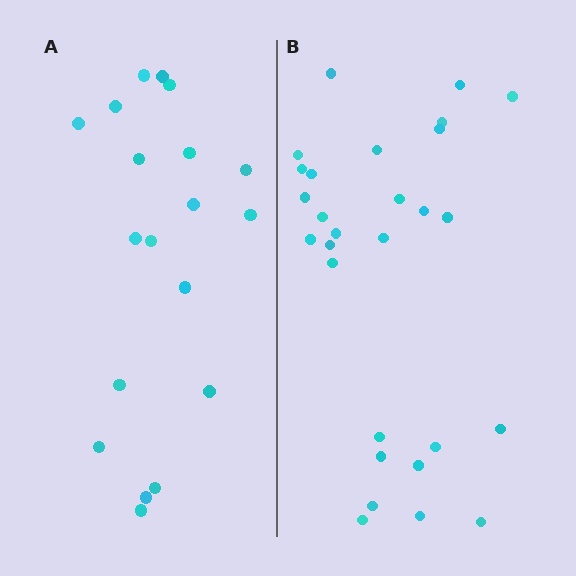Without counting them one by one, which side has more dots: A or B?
Region B (the right region) has more dots.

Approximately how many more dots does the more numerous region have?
Region B has roughly 8 or so more dots than region A.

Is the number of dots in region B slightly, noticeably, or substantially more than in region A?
Region B has substantially more. The ratio is roughly 1.5 to 1.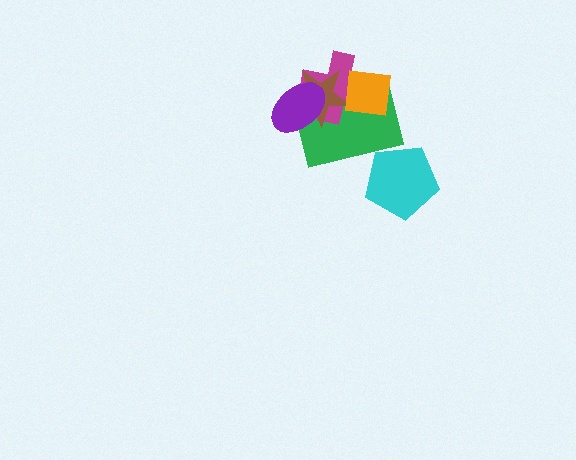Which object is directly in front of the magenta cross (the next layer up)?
The brown star is directly in front of the magenta cross.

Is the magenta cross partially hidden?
Yes, it is partially covered by another shape.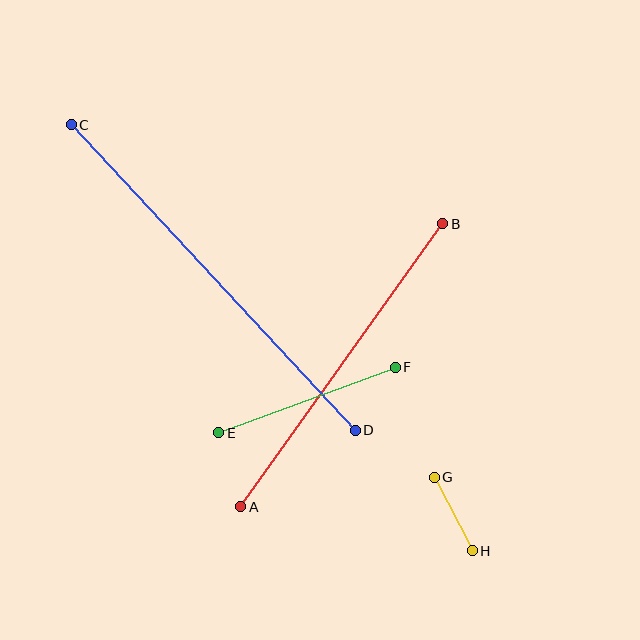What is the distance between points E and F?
The distance is approximately 188 pixels.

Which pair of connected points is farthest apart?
Points C and D are farthest apart.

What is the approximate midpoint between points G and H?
The midpoint is at approximately (453, 514) pixels.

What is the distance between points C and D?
The distance is approximately 417 pixels.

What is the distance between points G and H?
The distance is approximately 83 pixels.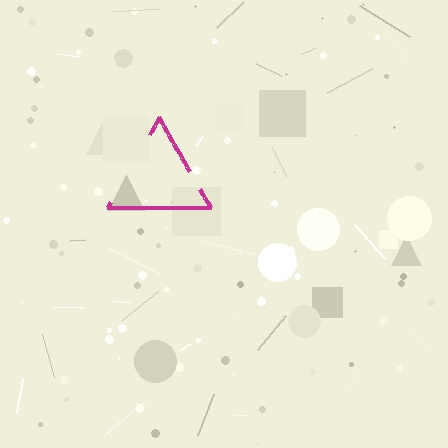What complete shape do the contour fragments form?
The contour fragments form a triangle.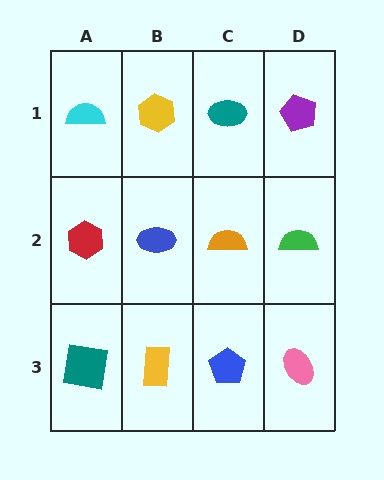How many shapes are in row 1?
4 shapes.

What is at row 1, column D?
A purple pentagon.